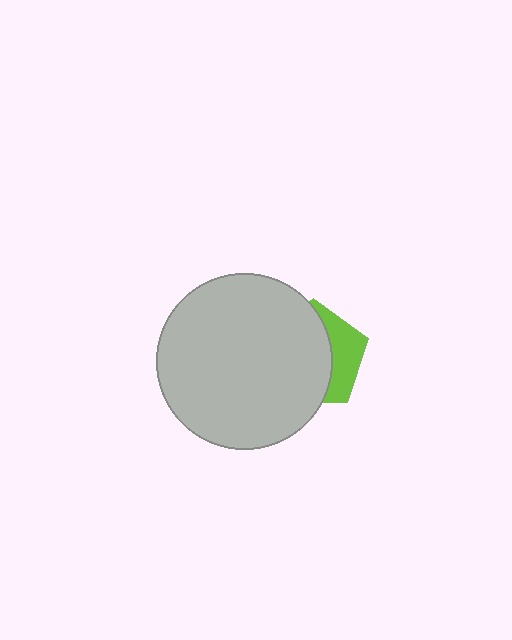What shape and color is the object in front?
The object in front is a light gray circle.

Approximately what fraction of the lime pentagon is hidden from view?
Roughly 67% of the lime pentagon is hidden behind the light gray circle.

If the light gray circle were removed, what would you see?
You would see the complete lime pentagon.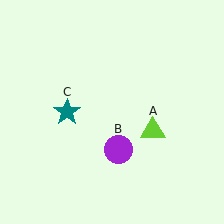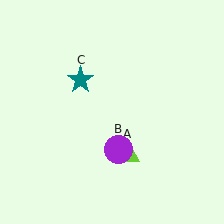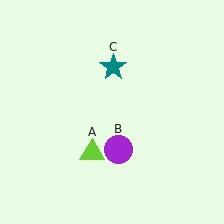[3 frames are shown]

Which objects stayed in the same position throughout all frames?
Purple circle (object B) remained stationary.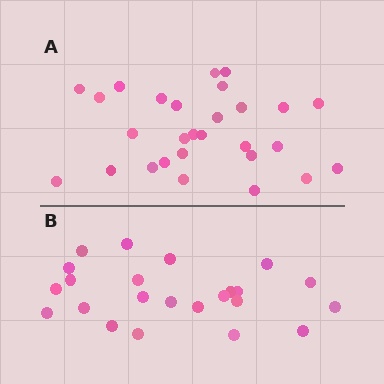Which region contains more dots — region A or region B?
Region A (the top region) has more dots.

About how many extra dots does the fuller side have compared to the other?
Region A has about 5 more dots than region B.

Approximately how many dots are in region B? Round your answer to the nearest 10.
About 20 dots. (The exact count is 23, which rounds to 20.)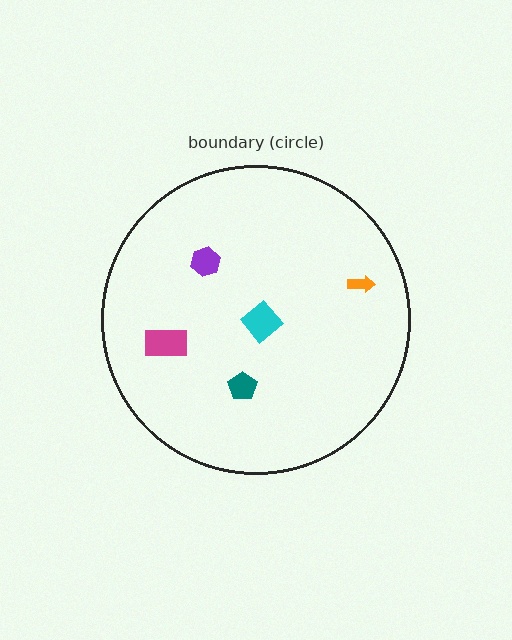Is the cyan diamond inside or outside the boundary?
Inside.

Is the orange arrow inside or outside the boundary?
Inside.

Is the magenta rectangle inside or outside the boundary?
Inside.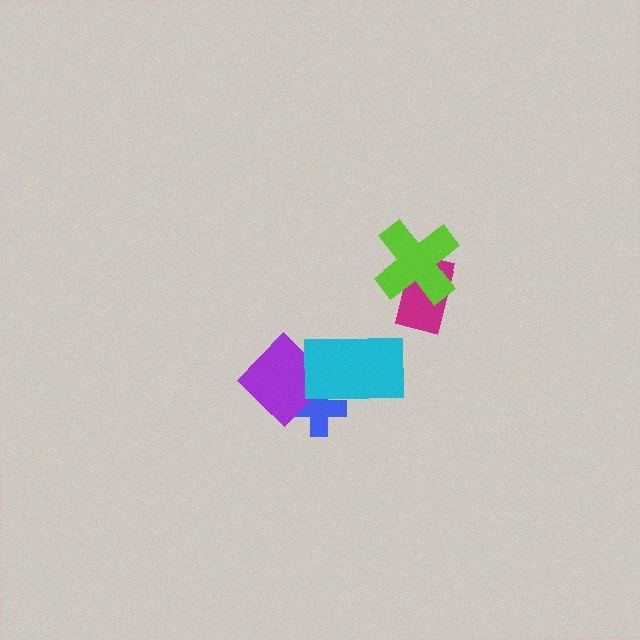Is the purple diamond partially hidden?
Yes, it is partially covered by another shape.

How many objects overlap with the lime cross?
1 object overlaps with the lime cross.